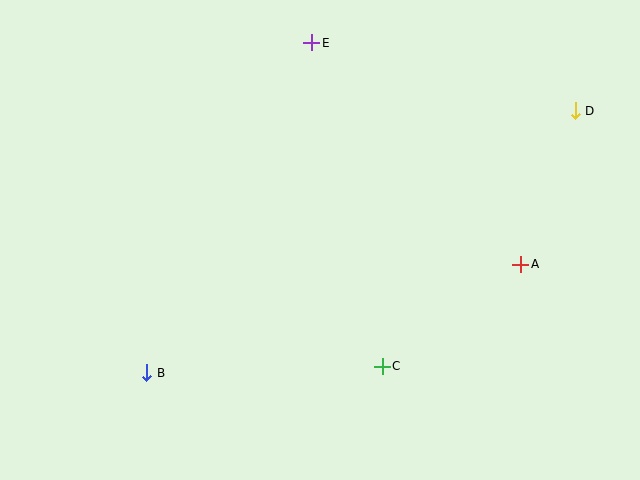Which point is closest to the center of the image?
Point C at (382, 366) is closest to the center.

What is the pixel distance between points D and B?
The distance between D and B is 502 pixels.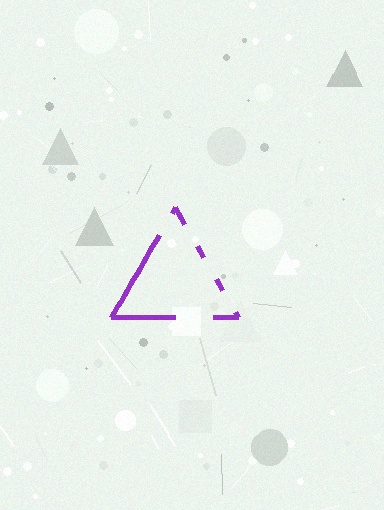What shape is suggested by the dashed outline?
The dashed outline suggests a triangle.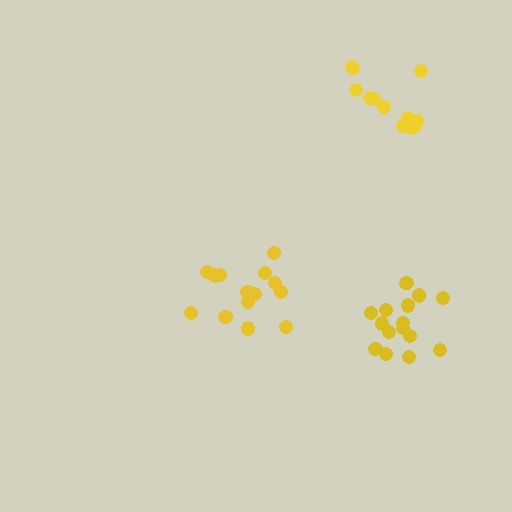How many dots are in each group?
Group 1: 14 dots, Group 2: 12 dots, Group 3: 15 dots (41 total).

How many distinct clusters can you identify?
There are 3 distinct clusters.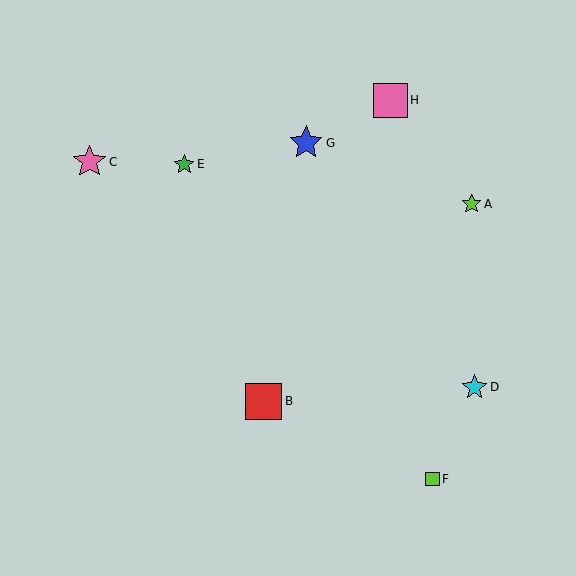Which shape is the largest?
The red square (labeled B) is the largest.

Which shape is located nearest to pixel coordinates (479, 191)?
The lime star (labeled A) at (471, 204) is nearest to that location.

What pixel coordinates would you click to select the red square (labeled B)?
Click at (264, 401) to select the red square B.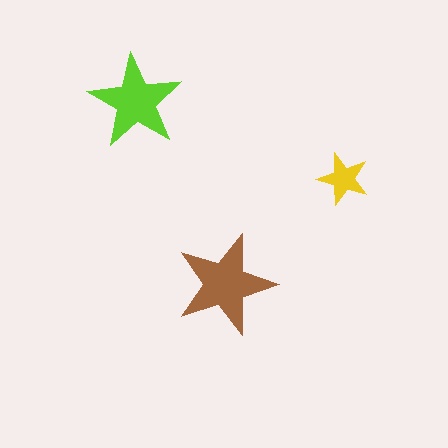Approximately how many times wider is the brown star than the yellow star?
About 2 times wider.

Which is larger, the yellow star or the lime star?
The lime one.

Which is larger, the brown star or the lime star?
The brown one.